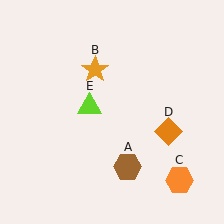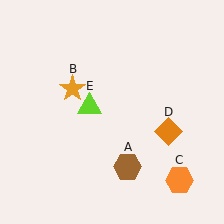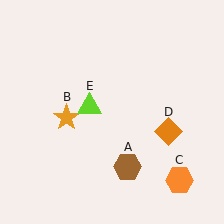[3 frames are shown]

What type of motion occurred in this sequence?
The orange star (object B) rotated counterclockwise around the center of the scene.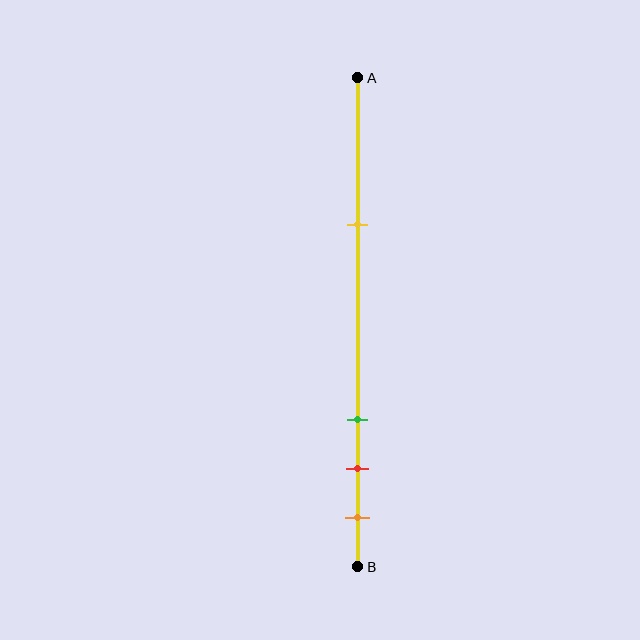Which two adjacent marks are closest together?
The red and orange marks are the closest adjacent pair.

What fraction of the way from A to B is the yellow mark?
The yellow mark is approximately 30% (0.3) of the way from A to B.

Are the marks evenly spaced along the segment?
No, the marks are not evenly spaced.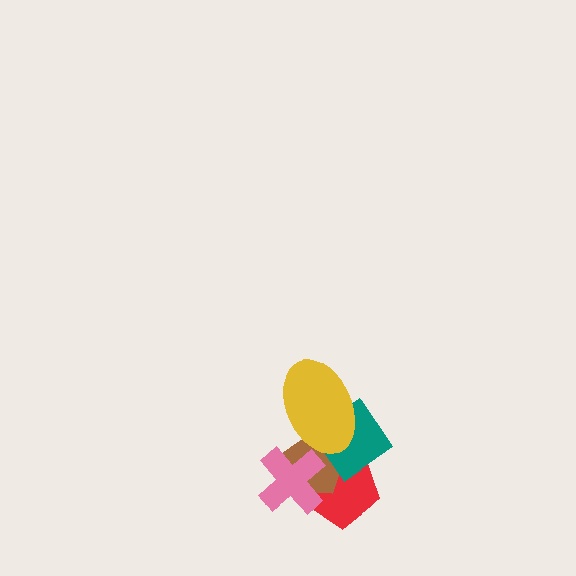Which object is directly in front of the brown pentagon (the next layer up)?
The pink cross is directly in front of the brown pentagon.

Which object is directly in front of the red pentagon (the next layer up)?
The brown pentagon is directly in front of the red pentagon.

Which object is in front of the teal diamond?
The yellow ellipse is in front of the teal diamond.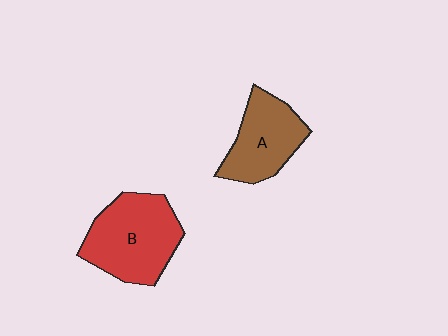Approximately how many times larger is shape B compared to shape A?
Approximately 1.3 times.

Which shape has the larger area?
Shape B (red).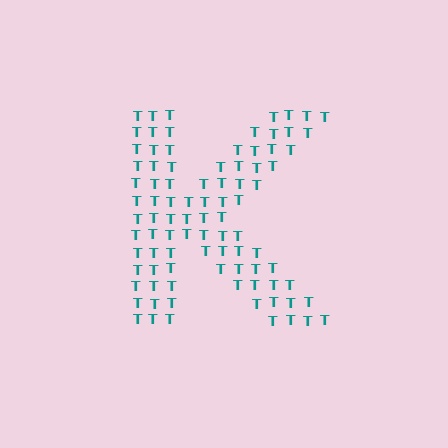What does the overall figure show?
The overall figure shows the letter K.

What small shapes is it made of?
It is made of small letter T's.